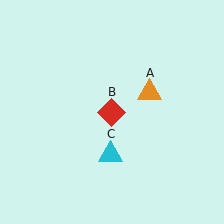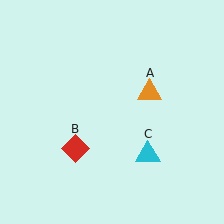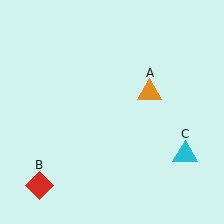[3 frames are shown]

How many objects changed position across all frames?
2 objects changed position: red diamond (object B), cyan triangle (object C).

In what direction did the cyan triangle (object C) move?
The cyan triangle (object C) moved right.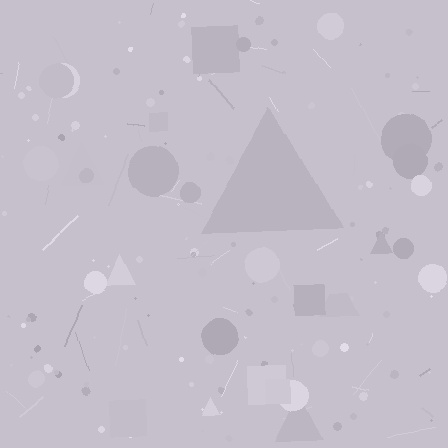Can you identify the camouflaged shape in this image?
The camouflaged shape is a triangle.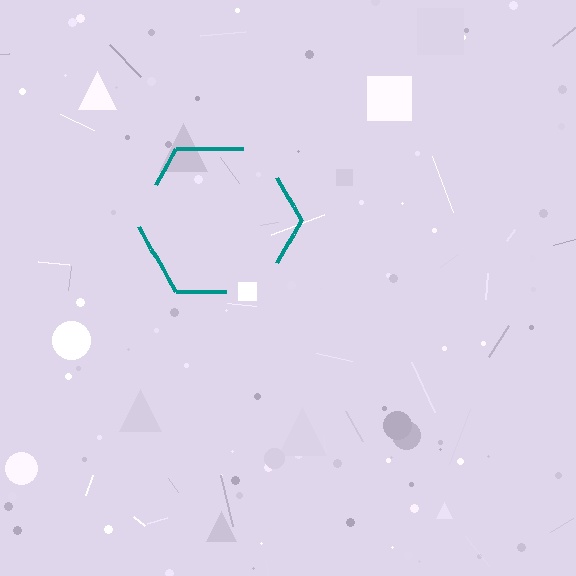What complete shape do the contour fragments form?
The contour fragments form a hexagon.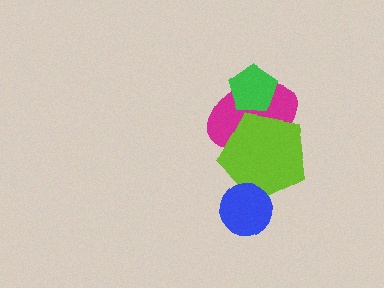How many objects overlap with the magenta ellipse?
2 objects overlap with the magenta ellipse.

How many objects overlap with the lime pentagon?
2 objects overlap with the lime pentagon.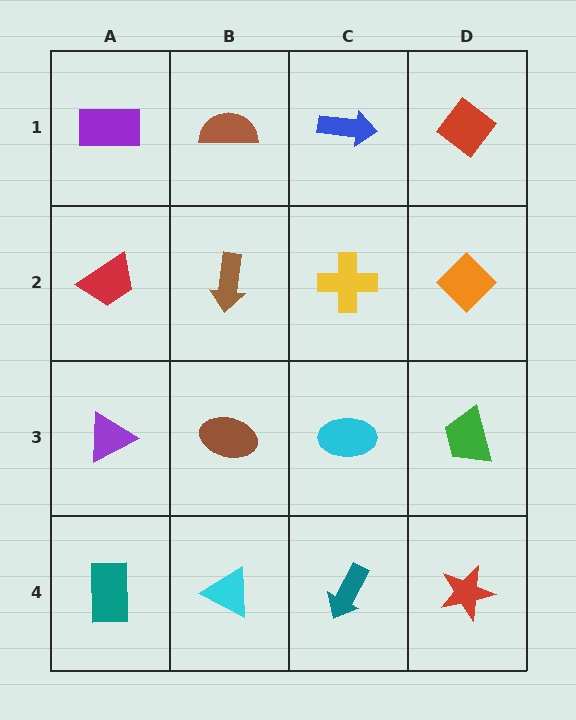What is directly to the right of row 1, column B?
A blue arrow.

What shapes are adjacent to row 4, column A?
A purple triangle (row 3, column A), a cyan triangle (row 4, column B).